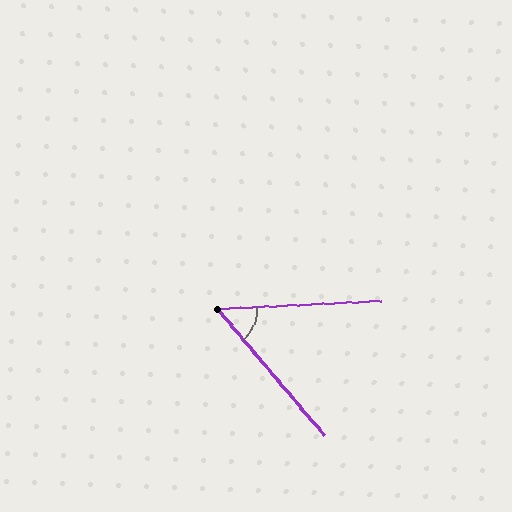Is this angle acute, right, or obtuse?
It is acute.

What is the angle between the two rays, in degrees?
Approximately 53 degrees.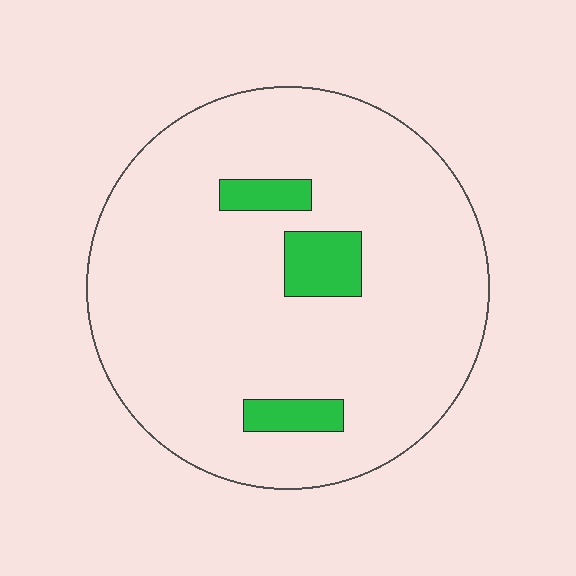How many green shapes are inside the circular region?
3.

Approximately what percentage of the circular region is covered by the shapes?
Approximately 10%.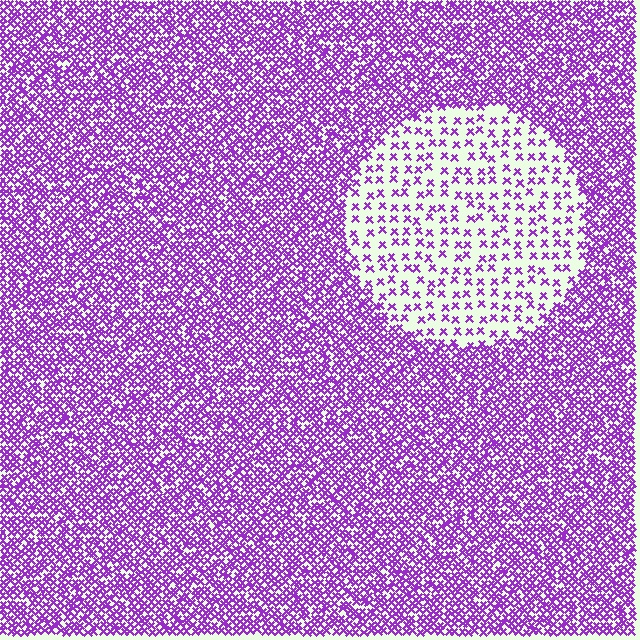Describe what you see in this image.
The image contains small purple elements arranged at two different densities. A circle-shaped region is visible where the elements are less densely packed than the surrounding area.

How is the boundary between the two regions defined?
The boundary is defined by a change in element density (approximately 3.1x ratio). All elements are the same color, size, and shape.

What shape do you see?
I see a circle.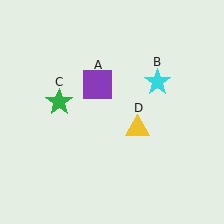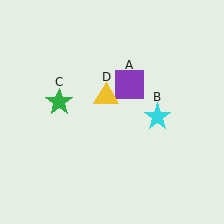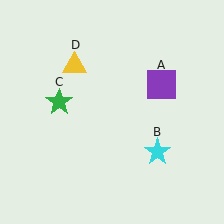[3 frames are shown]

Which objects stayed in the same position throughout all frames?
Green star (object C) remained stationary.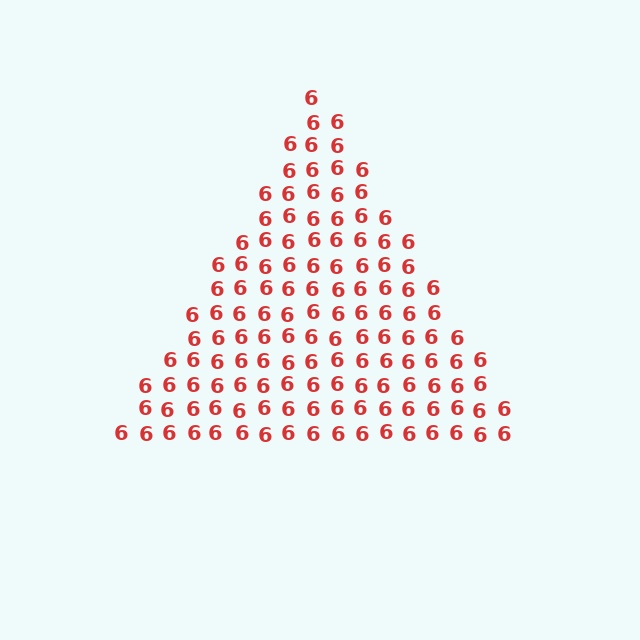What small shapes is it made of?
It is made of small digit 6's.